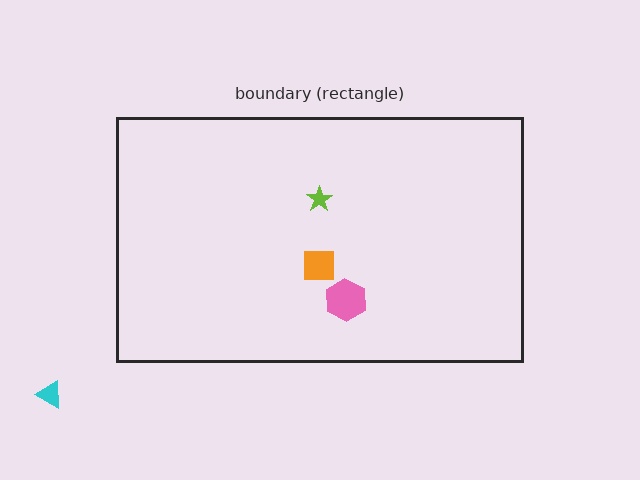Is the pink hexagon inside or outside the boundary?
Inside.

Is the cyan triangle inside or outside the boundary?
Outside.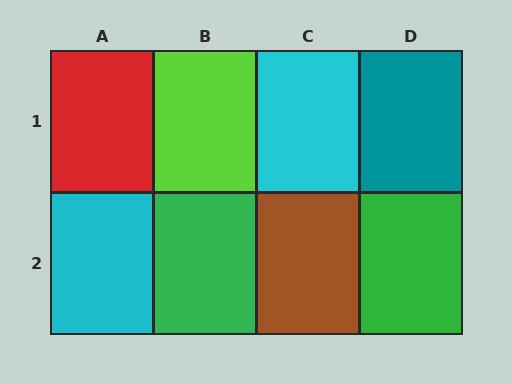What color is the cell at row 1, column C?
Cyan.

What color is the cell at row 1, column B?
Lime.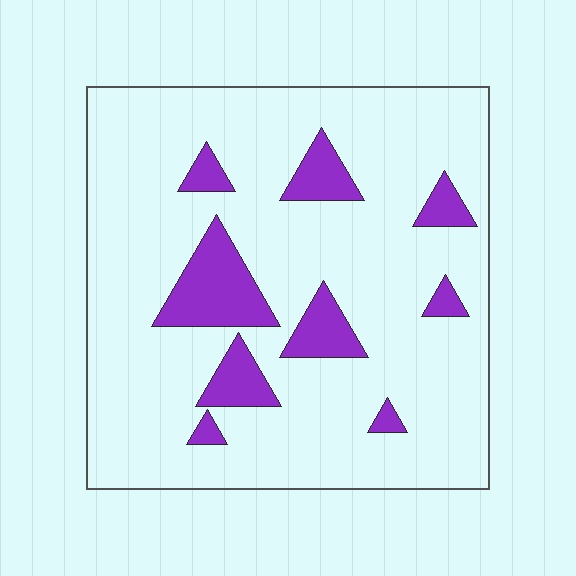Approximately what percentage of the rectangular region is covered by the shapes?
Approximately 15%.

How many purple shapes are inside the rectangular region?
9.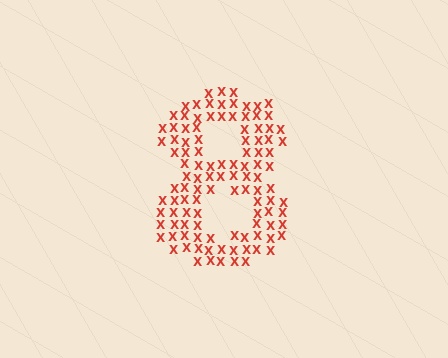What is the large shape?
The large shape is the digit 8.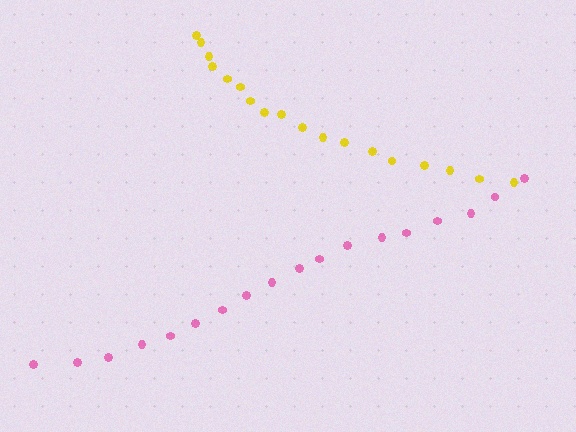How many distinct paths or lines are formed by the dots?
There are 2 distinct paths.